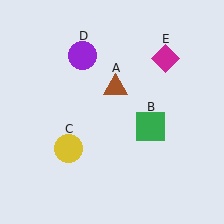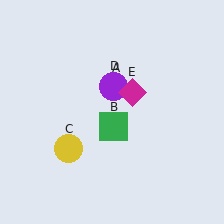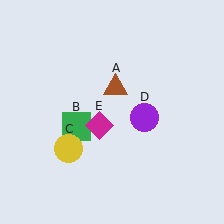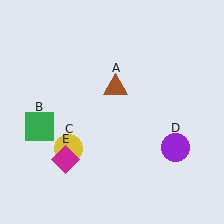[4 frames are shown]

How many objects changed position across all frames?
3 objects changed position: green square (object B), purple circle (object D), magenta diamond (object E).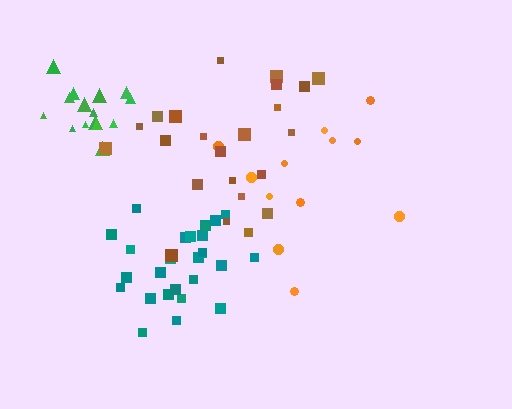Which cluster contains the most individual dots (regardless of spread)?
Teal (27).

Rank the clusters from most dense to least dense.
teal, green, brown, orange.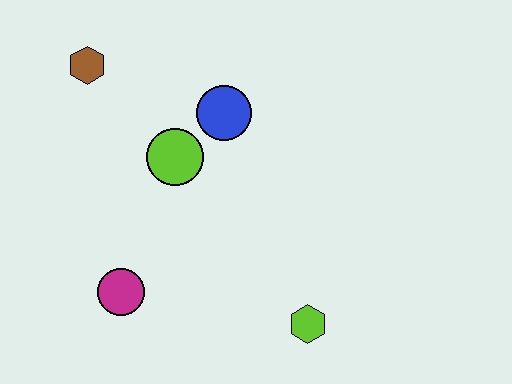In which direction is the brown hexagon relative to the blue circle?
The brown hexagon is to the left of the blue circle.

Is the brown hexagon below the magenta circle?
No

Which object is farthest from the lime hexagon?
The brown hexagon is farthest from the lime hexagon.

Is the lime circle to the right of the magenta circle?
Yes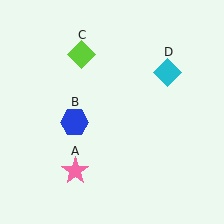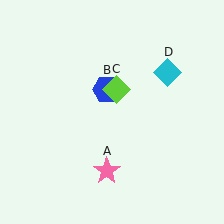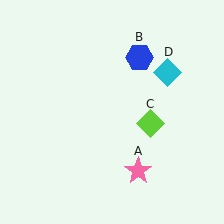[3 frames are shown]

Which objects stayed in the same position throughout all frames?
Cyan diamond (object D) remained stationary.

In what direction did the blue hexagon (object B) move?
The blue hexagon (object B) moved up and to the right.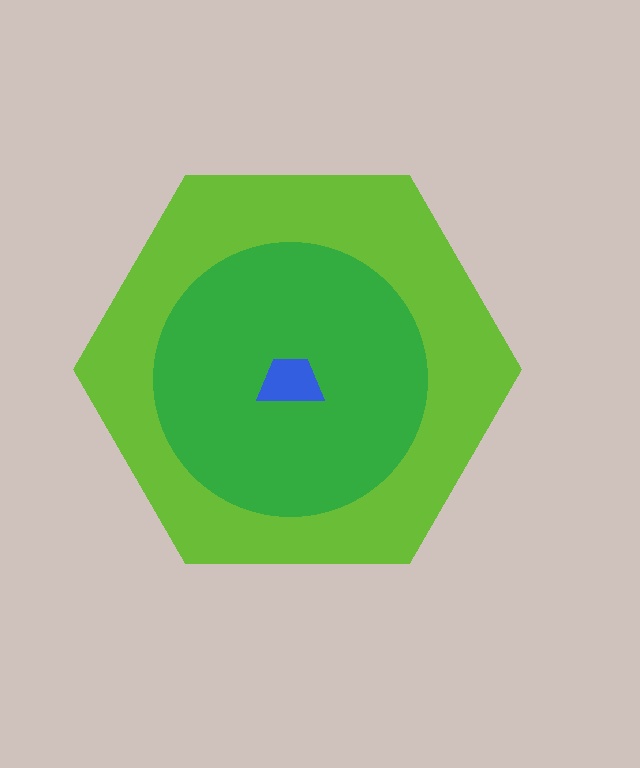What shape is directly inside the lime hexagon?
The green circle.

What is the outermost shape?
The lime hexagon.